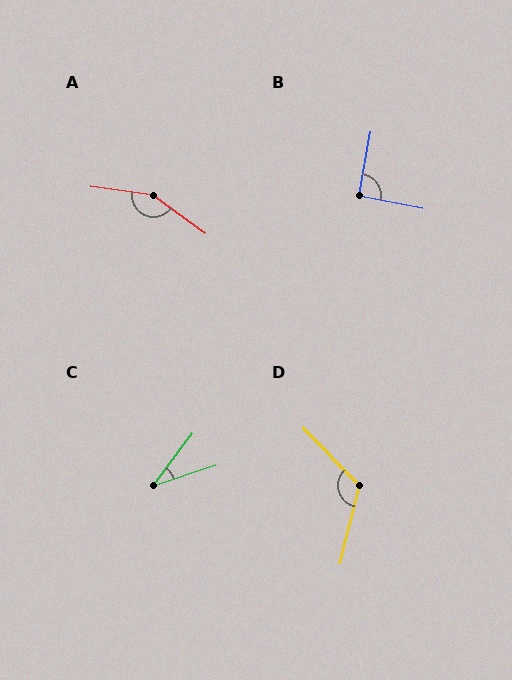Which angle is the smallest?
C, at approximately 35 degrees.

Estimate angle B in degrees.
Approximately 92 degrees.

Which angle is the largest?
A, at approximately 152 degrees.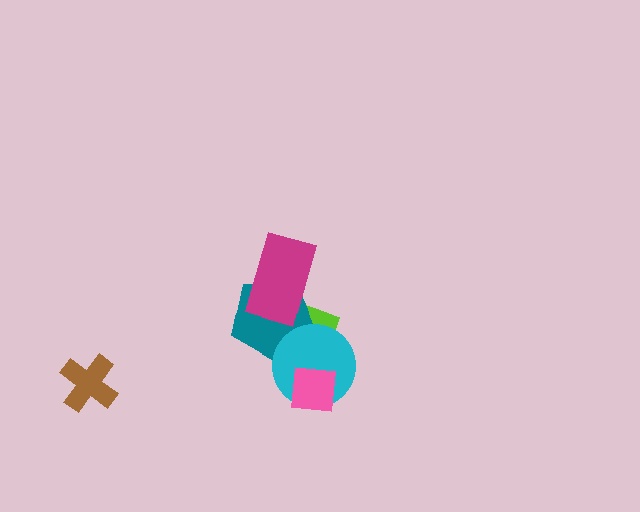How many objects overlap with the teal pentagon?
3 objects overlap with the teal pentagon.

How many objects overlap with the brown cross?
0 objects overlap with the brown cross.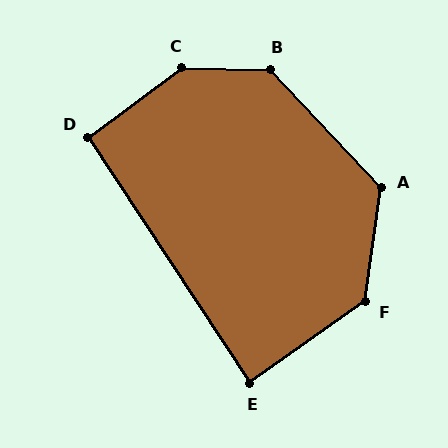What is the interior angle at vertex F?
Approximately 133 degrees (obtuse).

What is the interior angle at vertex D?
Approximately 93 degrees (approximately right).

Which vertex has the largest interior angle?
C, at approximately 143 degrees.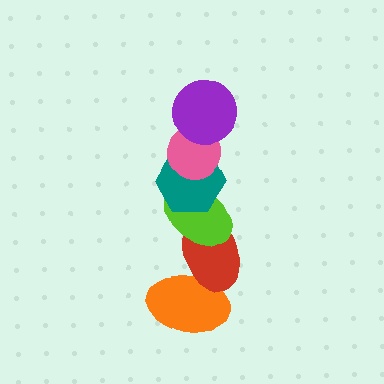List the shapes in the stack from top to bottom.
From top to bottom: the purple circle, the pink circle, the teal hexagon, the lime ellipse, the red ellipse, the orange ellipse.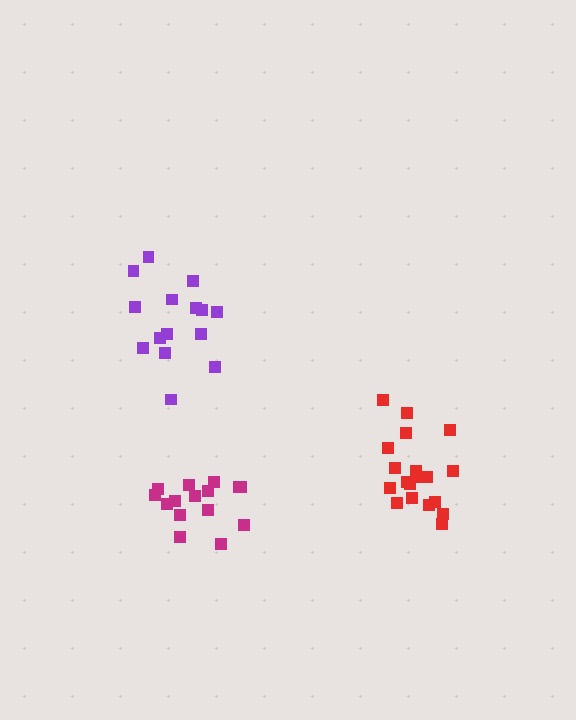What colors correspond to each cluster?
The clusters are colored: magenta, red, purple.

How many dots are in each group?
Group 1: 15 dots, Group 2: 19 dots, Group 3: 15 dots (49 total).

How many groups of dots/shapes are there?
There are 3 groups.